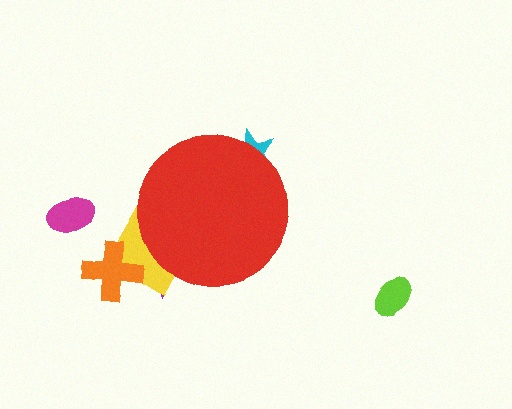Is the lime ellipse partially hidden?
No, the lime ellipse is fully visible.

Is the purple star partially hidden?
Yes, the purple star is partially hidden behind the red circle.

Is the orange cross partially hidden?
No, the orange cross is fully visible.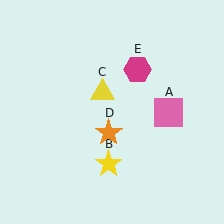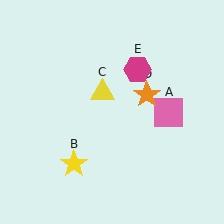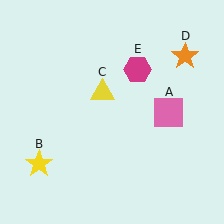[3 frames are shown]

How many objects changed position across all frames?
2 objects changed position: yellow star (object B), orange star (object D).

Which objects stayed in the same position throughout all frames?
Pink square (object A) and yellow triangle (object C) and magenta hexagon (object E) remained stationary.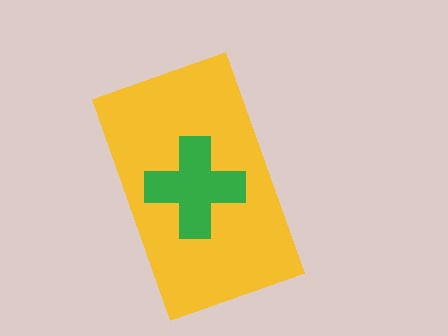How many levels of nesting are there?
2.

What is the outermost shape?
The yellow rectangle.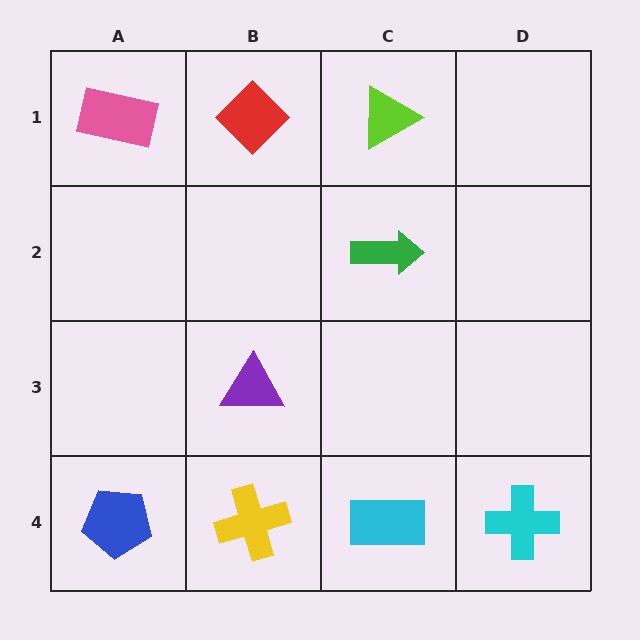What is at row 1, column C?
A lime triangle.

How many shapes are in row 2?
1 shape.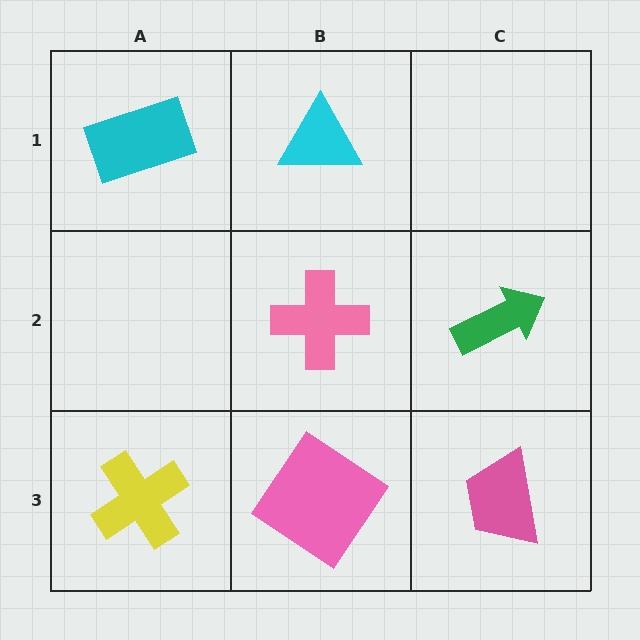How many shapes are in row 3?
3 shapes.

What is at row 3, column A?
A yellow cross.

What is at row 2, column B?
A pink cross.